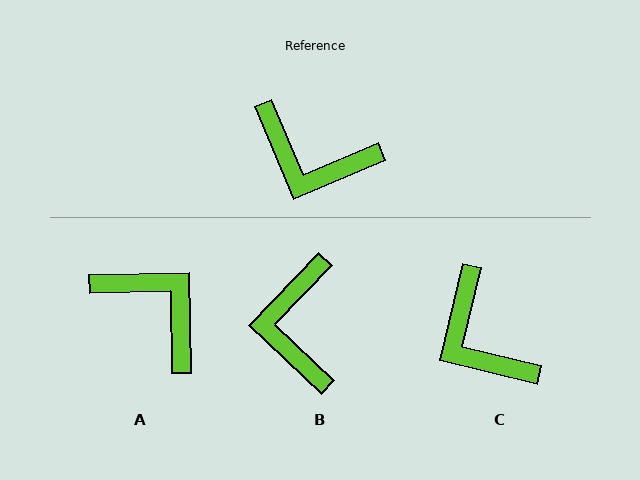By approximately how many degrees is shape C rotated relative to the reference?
Approximately 36 degrees clockwise.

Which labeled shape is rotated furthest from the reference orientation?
A, about 158 degrees away.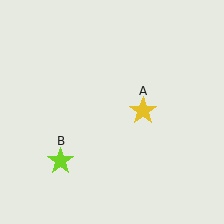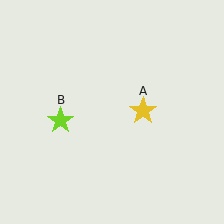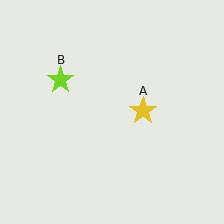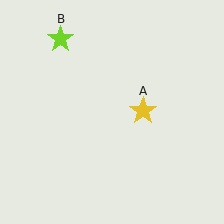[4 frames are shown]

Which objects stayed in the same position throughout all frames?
Yellow star (object A) remained stationary.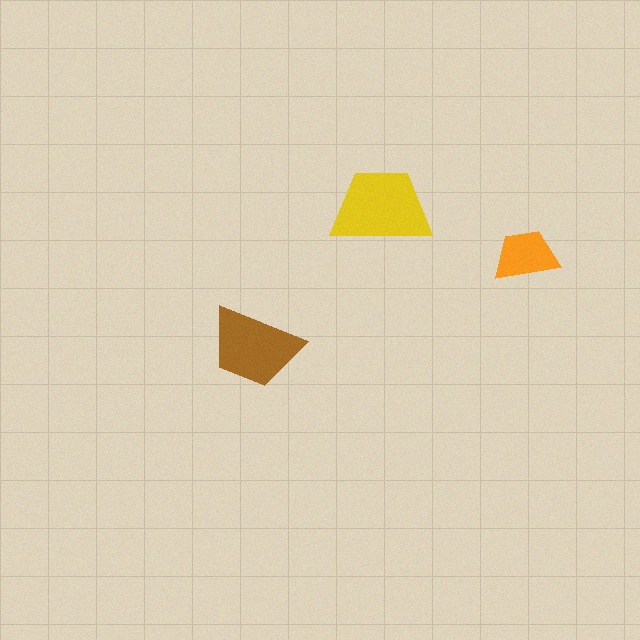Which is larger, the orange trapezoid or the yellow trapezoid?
The yellow one.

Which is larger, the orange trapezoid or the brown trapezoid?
The brown one.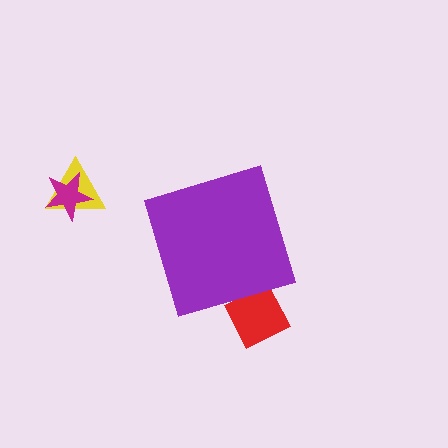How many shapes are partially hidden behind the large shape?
1 shape is partially hidden.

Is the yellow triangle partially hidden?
No, the yellow triangle is fully visible.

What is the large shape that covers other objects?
A purple diamond.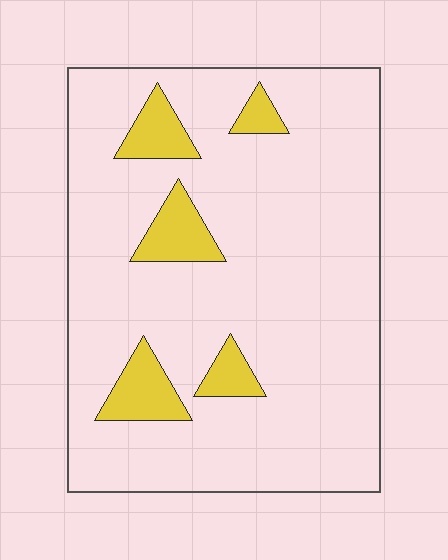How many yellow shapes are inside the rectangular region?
5.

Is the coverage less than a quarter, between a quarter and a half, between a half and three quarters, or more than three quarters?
Less than a quarter.